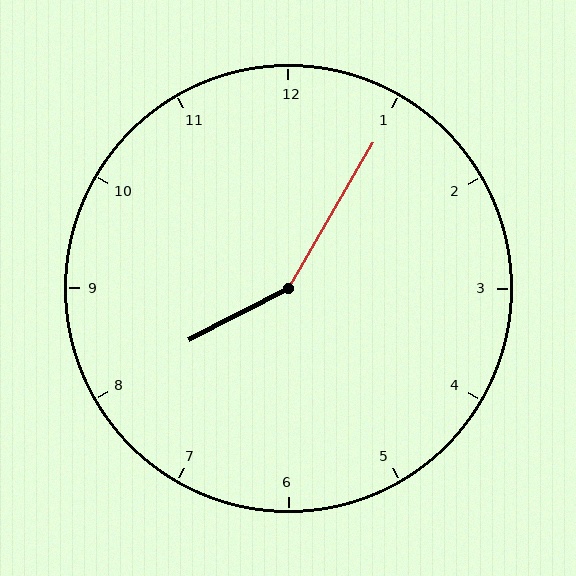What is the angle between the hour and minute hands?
Approximately 148 degrees.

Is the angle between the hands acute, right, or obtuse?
It is obtuse.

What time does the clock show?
8:05.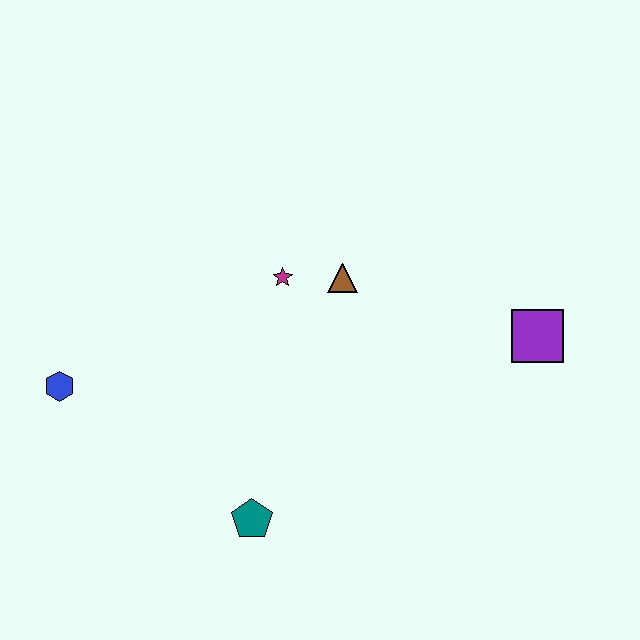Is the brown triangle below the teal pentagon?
No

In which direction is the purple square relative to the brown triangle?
The purple square is to the right of the brown triangle.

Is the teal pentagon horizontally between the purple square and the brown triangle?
No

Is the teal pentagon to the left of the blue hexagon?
No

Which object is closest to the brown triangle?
The magenta star is closest to the brown triangle.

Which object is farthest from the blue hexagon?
The purple square is farthest from the blue hexagon.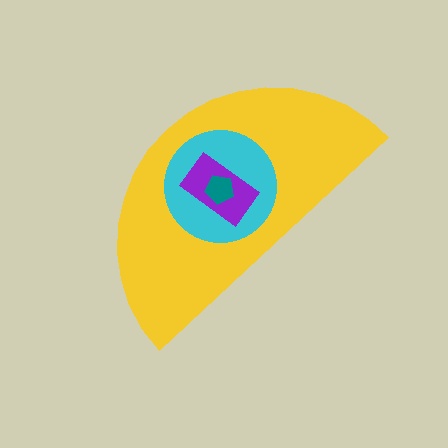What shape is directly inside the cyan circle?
The purple rectangle.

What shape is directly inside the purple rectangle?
The teal pentagon.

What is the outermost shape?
The yellow semicircle.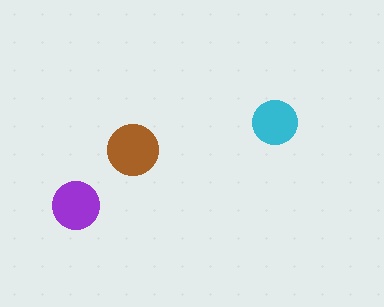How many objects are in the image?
There are 3 objects in the image.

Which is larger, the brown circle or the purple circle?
The brown one.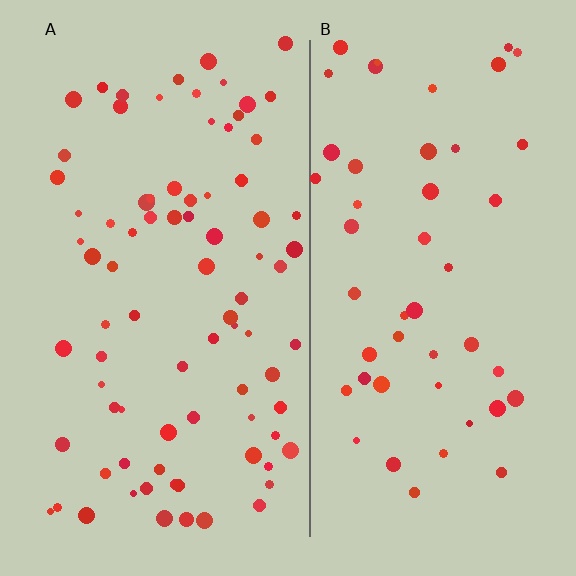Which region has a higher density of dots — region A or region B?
A (the left).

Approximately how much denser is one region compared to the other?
Approximately 1.7× — region A over region B.